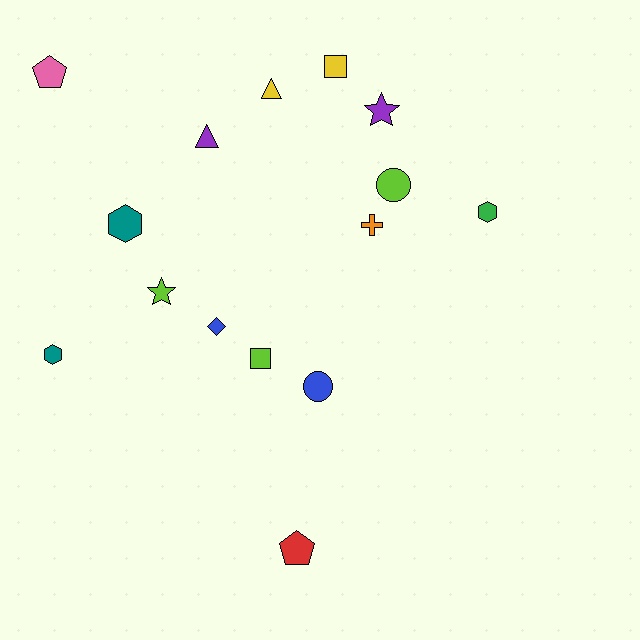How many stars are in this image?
There are 2 stars.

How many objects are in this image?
There are 15 objects.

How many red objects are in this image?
There is 1 red object.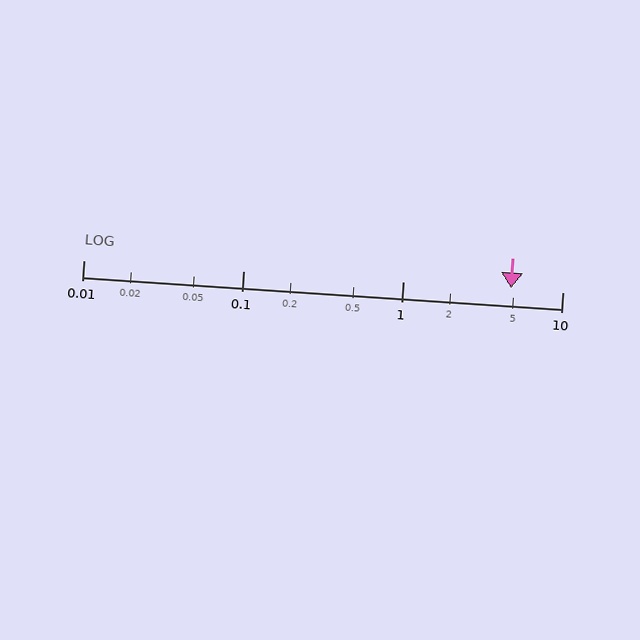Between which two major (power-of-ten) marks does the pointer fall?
The pointer is between 1 and 10.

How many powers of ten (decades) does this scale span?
The scale spans 3 decades, from 0.01 to 10.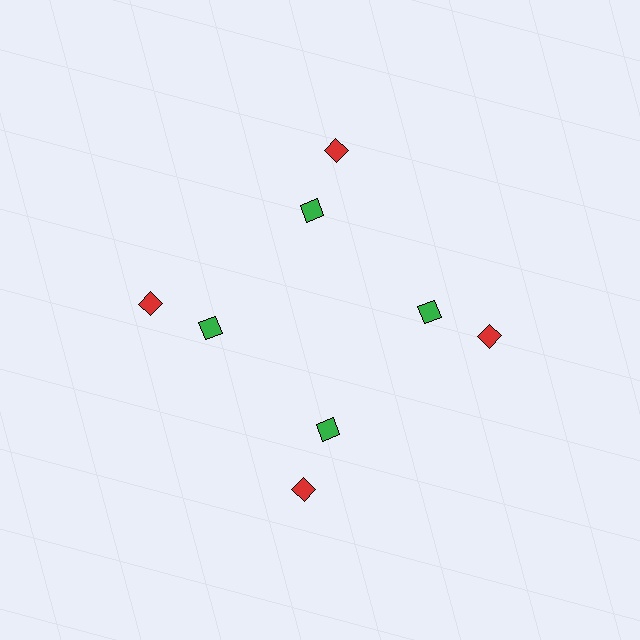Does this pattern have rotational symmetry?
Yes, this pattern has 4-fold rotational symmetry. It looks the same after rotating 90 degrees around the center.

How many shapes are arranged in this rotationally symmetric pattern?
There are 8 shapes, arranged in 4 groups of 2.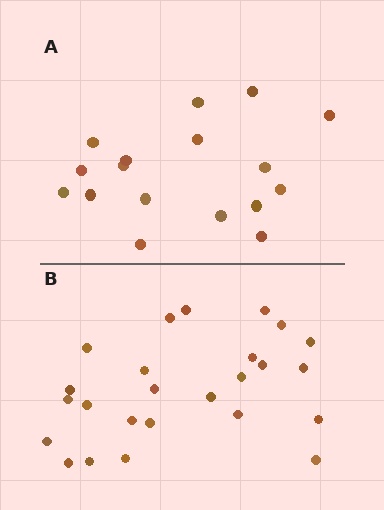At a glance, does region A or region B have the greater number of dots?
Region B (the bottom region) has more dots.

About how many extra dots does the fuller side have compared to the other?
Region B has roughly 8 or so more dots than region A.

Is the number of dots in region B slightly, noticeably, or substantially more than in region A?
Region B has substantially more. The ratio is roughly 1.5 to 1.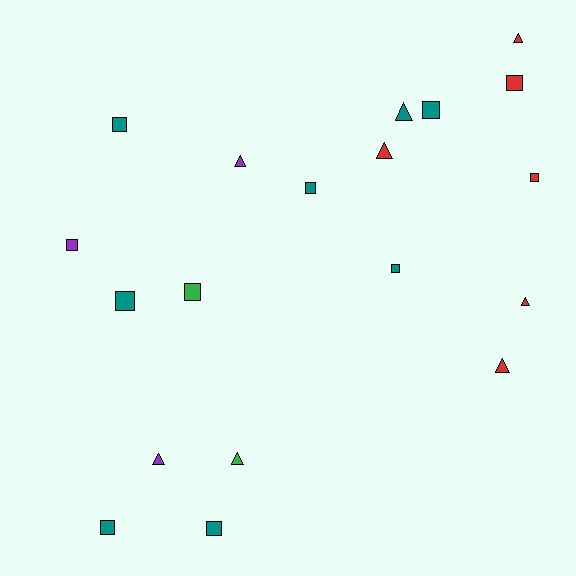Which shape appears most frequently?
Square, with 11 objects.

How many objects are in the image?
There are 19 objects.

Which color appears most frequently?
Teal, with 8 objects.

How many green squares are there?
There is 1 green square.